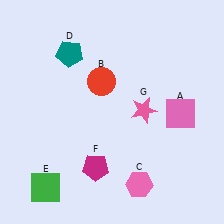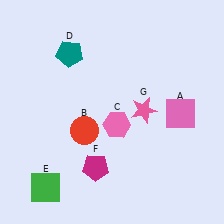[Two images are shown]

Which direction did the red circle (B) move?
The red circle (B) moved down.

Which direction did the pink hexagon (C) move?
The pink hexagon (C) moved up.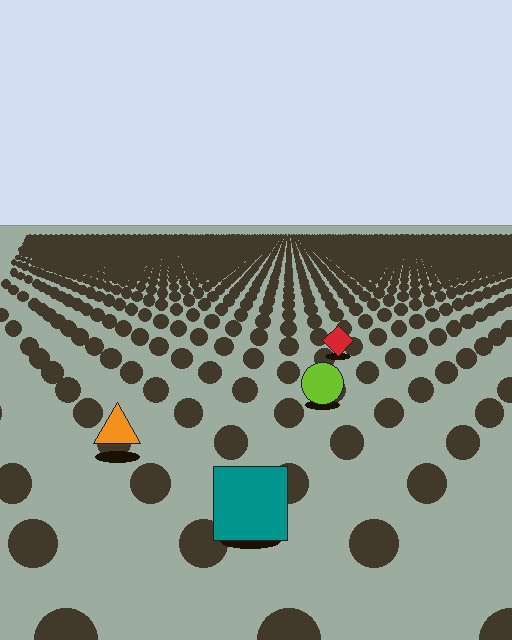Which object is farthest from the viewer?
The red diamond is farthest from the viewer. It appears smaller and the ground texture around it is denser.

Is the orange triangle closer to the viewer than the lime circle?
Yes. The orange triangle is closer — you can tell from the texture gradient: the ground texture is coarser near it.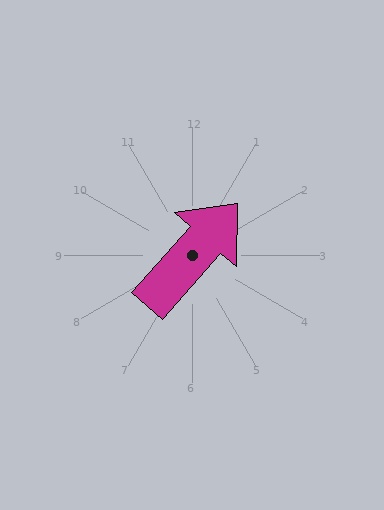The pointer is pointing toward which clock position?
Roughly 1 o'clock.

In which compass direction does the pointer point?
Northeast.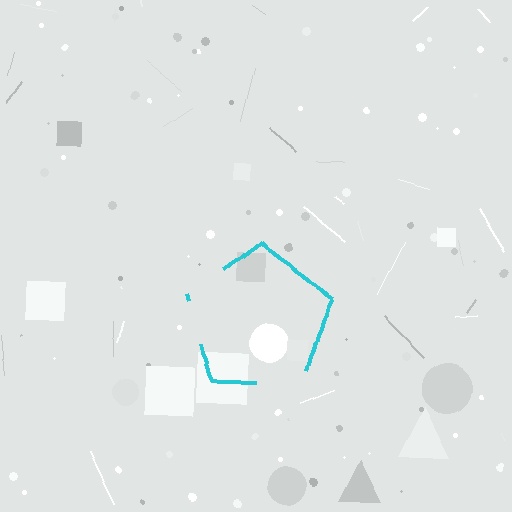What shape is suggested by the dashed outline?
The dashed outline suggests a pentagon.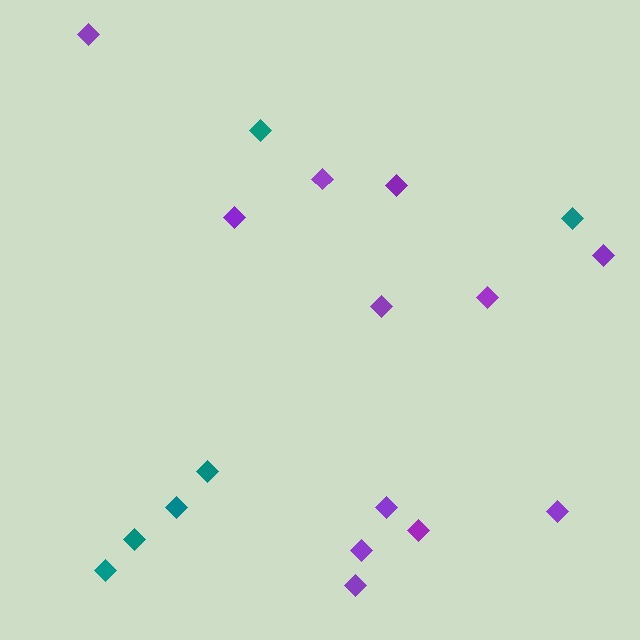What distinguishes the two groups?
There are 2 groups: one group of teal diamonds (6) and one group of purple diamonds (12).